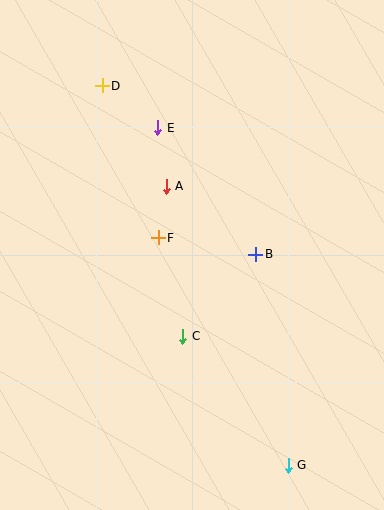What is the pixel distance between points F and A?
The distance between F and A is 52 pixels.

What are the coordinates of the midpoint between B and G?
The midpoint between B and G is at (272, 360).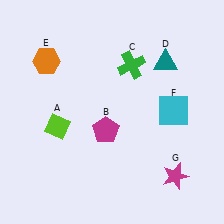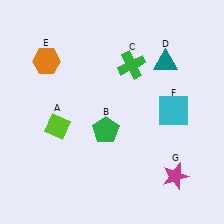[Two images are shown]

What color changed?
The pentagon (B) changed from magenta in Image 1 to green in Image 2.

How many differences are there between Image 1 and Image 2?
There is 1 difference between the two images.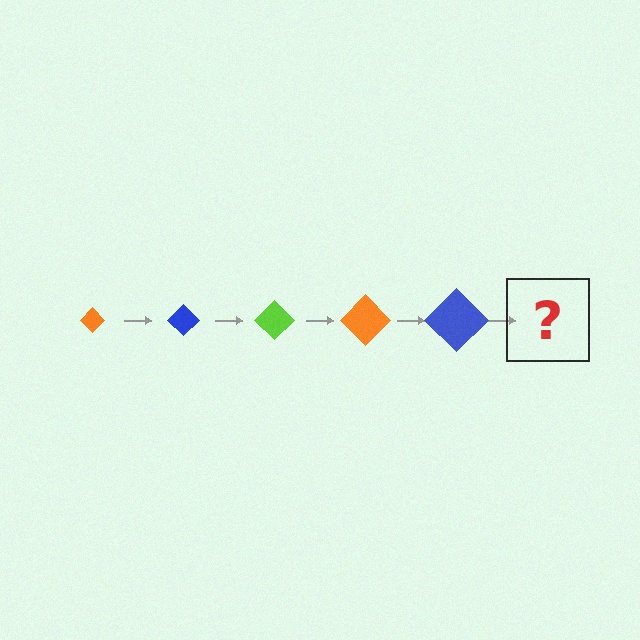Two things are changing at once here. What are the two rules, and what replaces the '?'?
The two rules are that the diamond grows larger each step and the color cycles through orange, blue, and lime. The '?' should be a lime diamond, larger than the previous one.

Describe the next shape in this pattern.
It should be a lime diamond, larger than the previous one.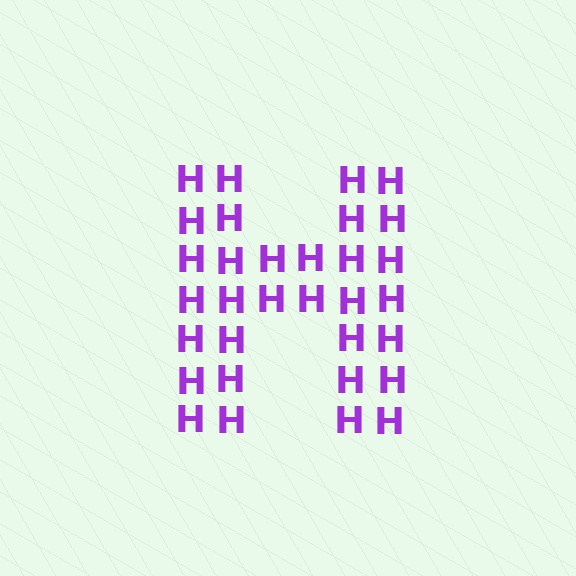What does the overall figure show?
The overall figure shows the letter H.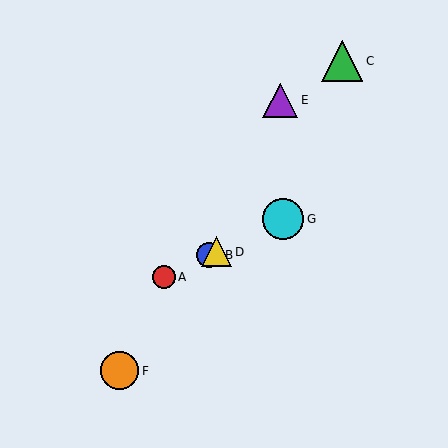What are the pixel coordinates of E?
Object E is at (280, 100).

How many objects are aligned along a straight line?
4 objects (A, B, D, G) are aligned along a straight line.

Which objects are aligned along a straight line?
Objects A, B, D, G are aligned along a straight line.